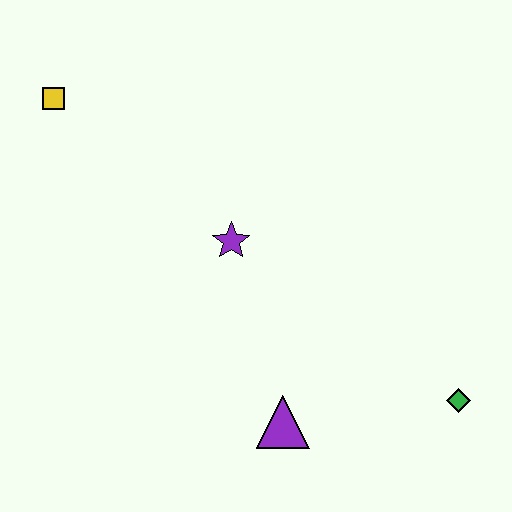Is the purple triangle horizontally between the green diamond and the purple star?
Yes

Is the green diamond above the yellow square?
No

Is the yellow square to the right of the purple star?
No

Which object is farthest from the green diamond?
The yellow square is farthest from the green diamond.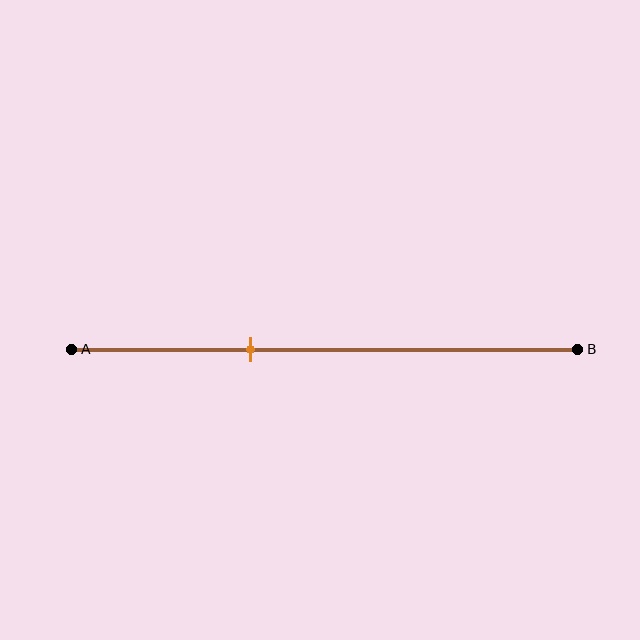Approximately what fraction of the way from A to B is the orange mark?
The orange mark is approximately 35% of the way from A to B.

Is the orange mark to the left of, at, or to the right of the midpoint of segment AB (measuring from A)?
The orange mark is to the left of the midpoint of segment AB.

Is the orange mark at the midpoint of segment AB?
No, the mark is at about 35% from A, not at the 50% midpoint.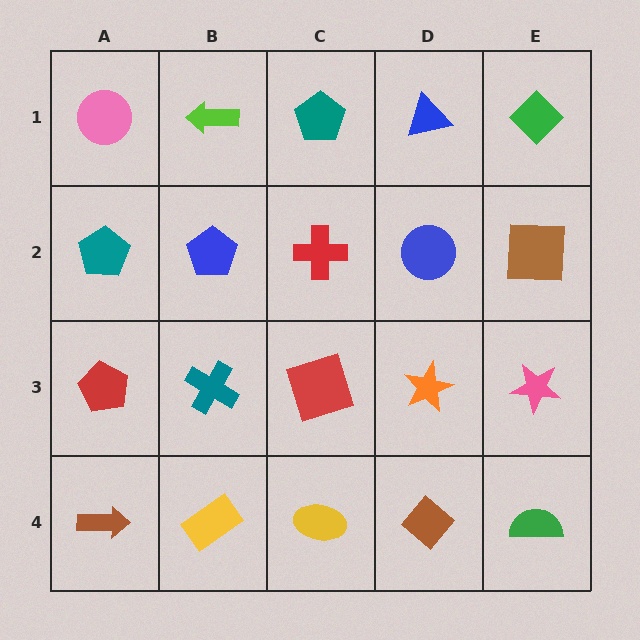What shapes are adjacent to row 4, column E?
A pink star (row 3, column E), a brown diamond (row 4, column D).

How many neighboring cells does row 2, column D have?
4.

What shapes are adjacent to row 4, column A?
A red pentagon (row 3, column A), a yellow rectangle (row 4, column B).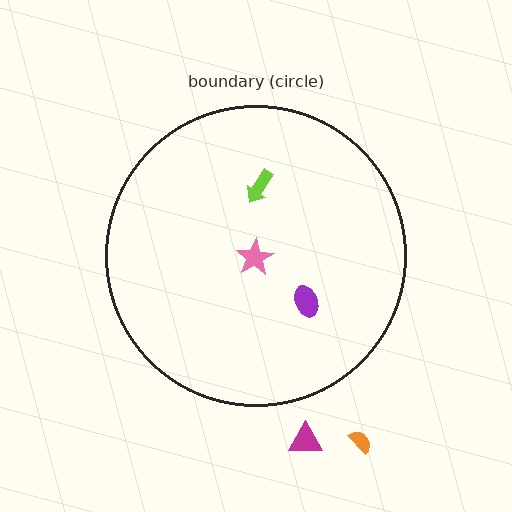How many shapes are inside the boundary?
3 inside, 2 outside.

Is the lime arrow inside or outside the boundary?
Inside.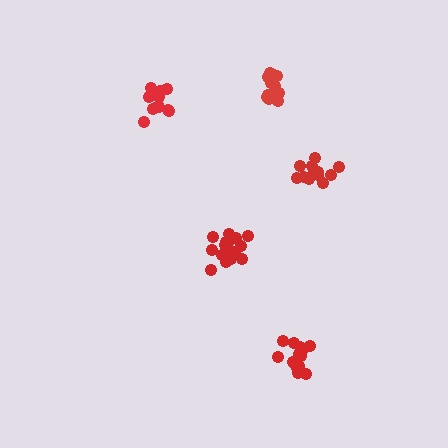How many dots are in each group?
Group 1: 12 dots, Group 2: 12 dots, Group 3: 16 dots, Group 4: 12 dots, Group 5: 13 dots (65 total).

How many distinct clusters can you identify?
There are 5 distinct clusters.